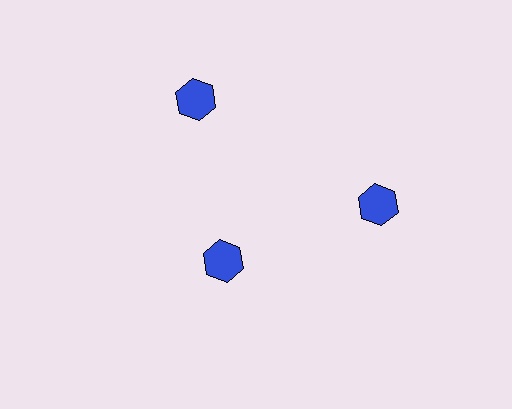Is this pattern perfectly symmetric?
No. The 3 blue hexagons are arranged in a ring, but one element near the 7 o'clock position is pulled inward toward the center, breaking the 3-fold rotational symmetry.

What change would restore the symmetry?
The symmetry would be restored by moving it outward, back onto the ring so that all 3 hexagons sit at equal angles and equal distance from the center.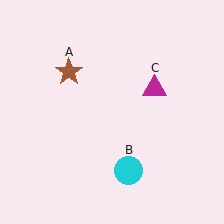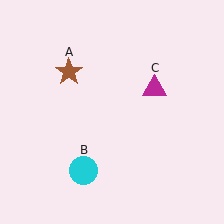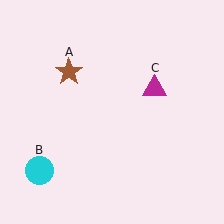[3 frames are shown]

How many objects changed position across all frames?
1 object changed position: cyan circle (object B).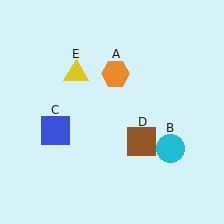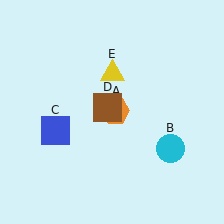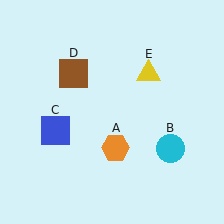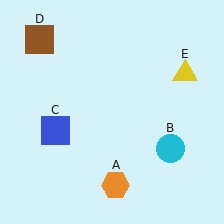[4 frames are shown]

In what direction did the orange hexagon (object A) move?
The orange hexagon (object A) moved down.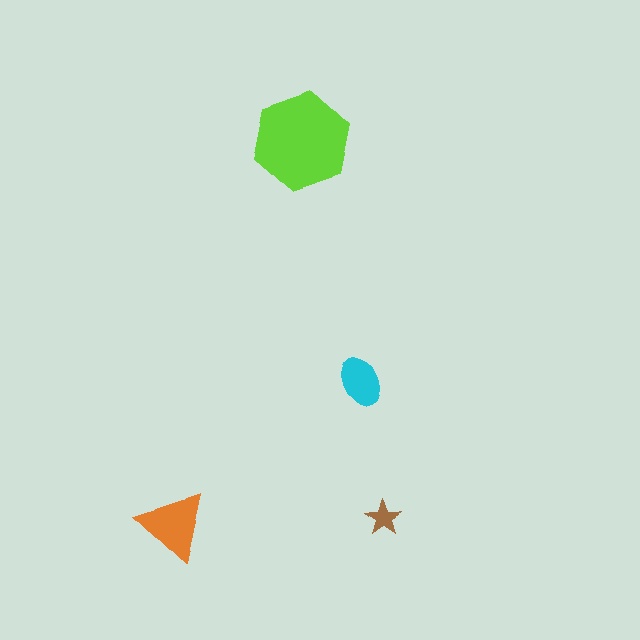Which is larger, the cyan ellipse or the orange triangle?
The orange triangle.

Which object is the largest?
The lime hexagon.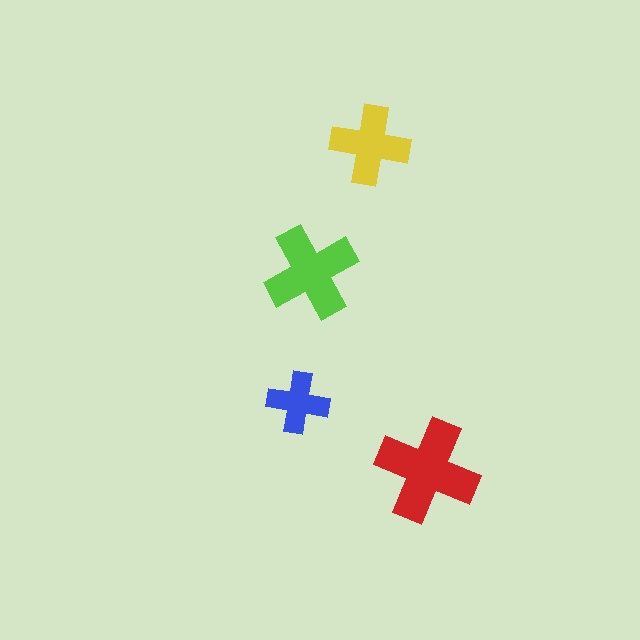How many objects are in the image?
There are 4 objects in the image.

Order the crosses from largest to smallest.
the red one, the lime one, the yellow one, the blue one.